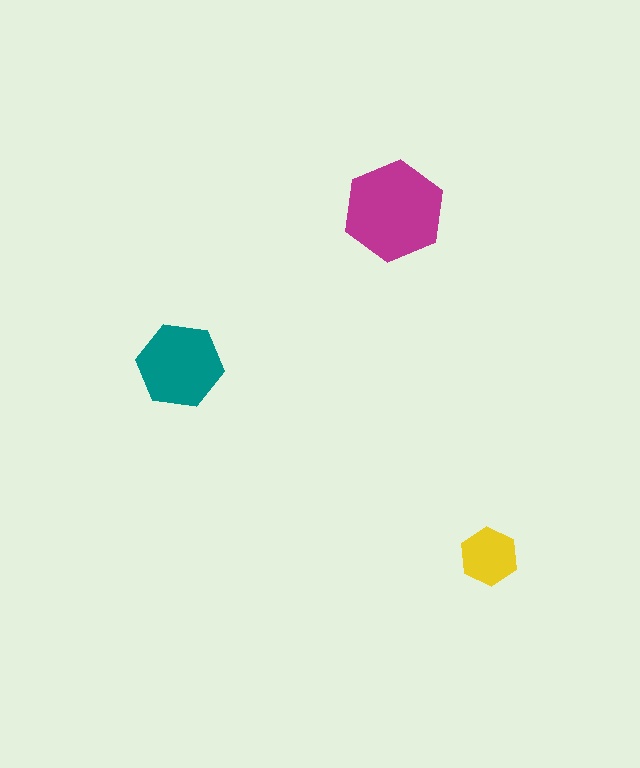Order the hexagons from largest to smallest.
the magenta one, the teal one, the yellow one.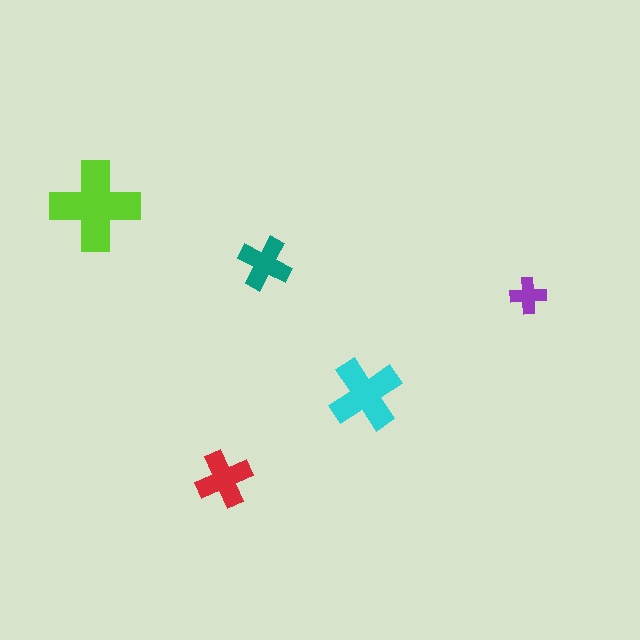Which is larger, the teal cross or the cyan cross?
The cyan one.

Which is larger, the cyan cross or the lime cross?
The lime one.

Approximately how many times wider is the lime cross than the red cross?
About 1.5 times wider.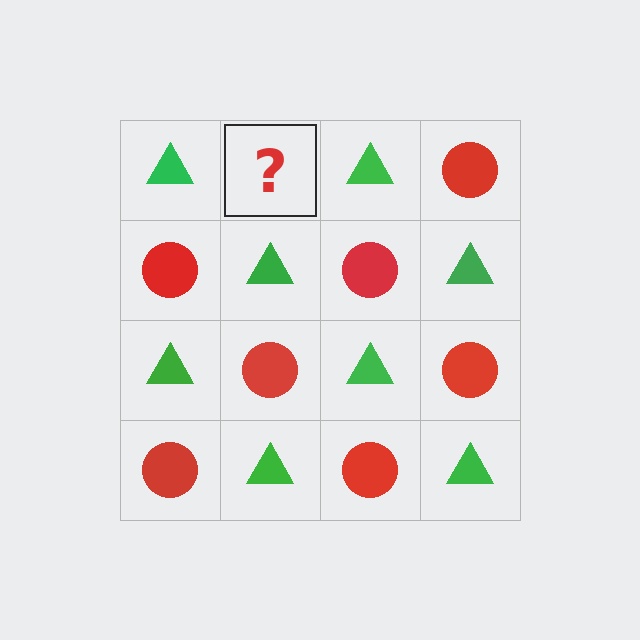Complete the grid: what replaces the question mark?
The question mark should be replaced with a red circle.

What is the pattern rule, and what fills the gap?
The rule is that it alternates green triangle and red circle in a checkerboard pattern. The gap should be filled with a red circle.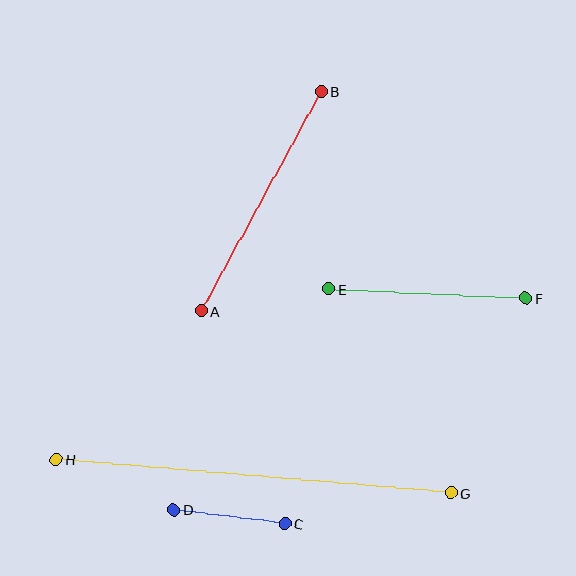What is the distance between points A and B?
The distance is approximately 250 pixels.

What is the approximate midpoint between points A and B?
The midpoint is at approximately (262, 201) pixels.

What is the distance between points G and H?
The distance is approximately 396 pixels.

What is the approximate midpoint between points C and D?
The midpoint is at approximately (229, 517) pixels.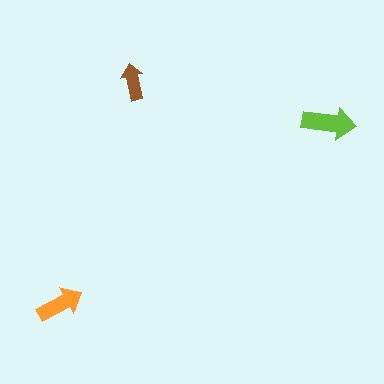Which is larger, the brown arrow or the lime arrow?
The lime one.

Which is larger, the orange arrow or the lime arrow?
The lime one.